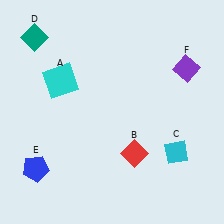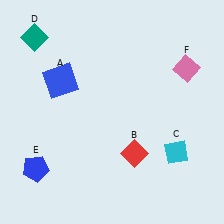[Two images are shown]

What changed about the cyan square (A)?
In Image 1, A is cyan. In Image 2, it changed to blue.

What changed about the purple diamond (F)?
In Image 1, F is purple. In Image 2, it changed to pink.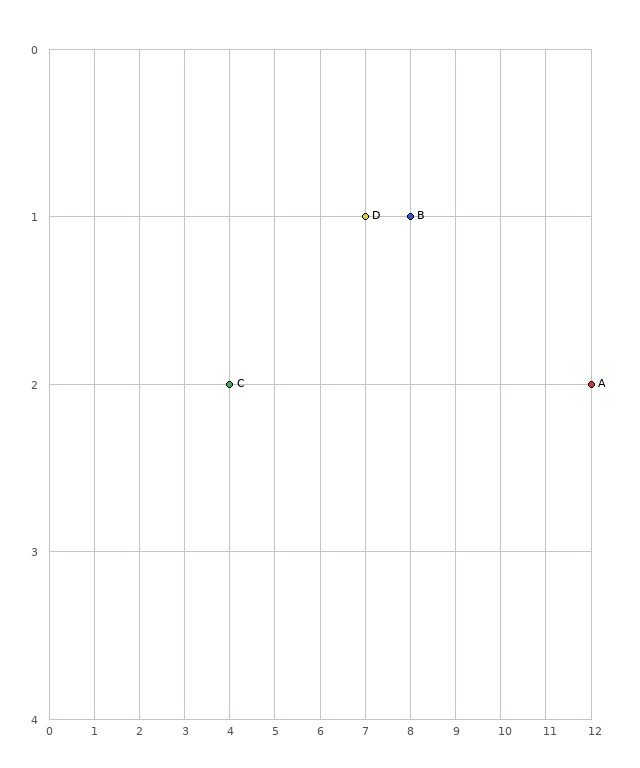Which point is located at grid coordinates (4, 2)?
Point C is at (4, 2).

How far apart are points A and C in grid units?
Points A and C are 8 columns apart.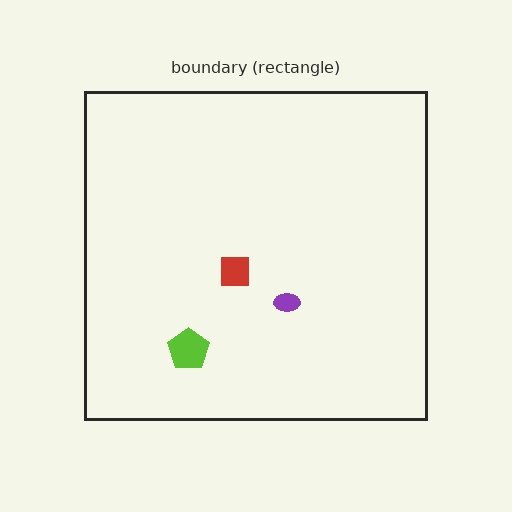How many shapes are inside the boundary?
3 inside, 0 outside.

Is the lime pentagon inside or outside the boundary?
Inside.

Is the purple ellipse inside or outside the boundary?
Inside.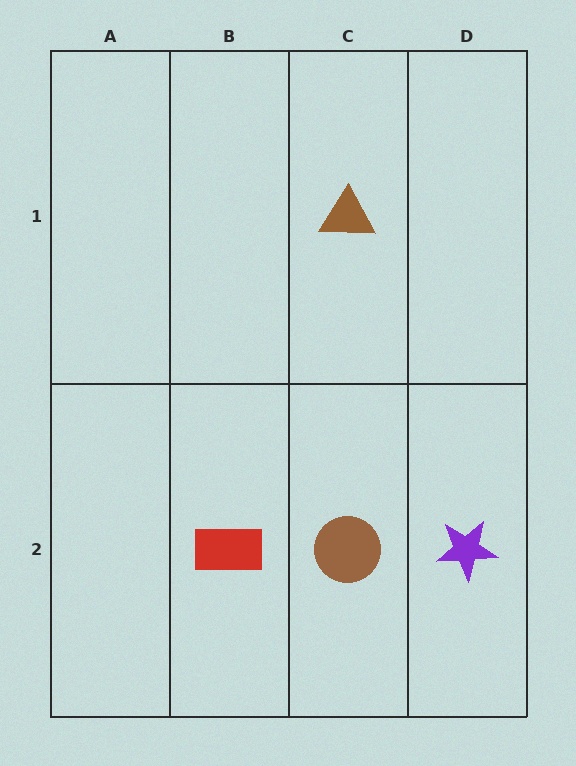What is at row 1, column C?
A brown triangle.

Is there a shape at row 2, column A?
No, that cell is empty.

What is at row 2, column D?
A purple star.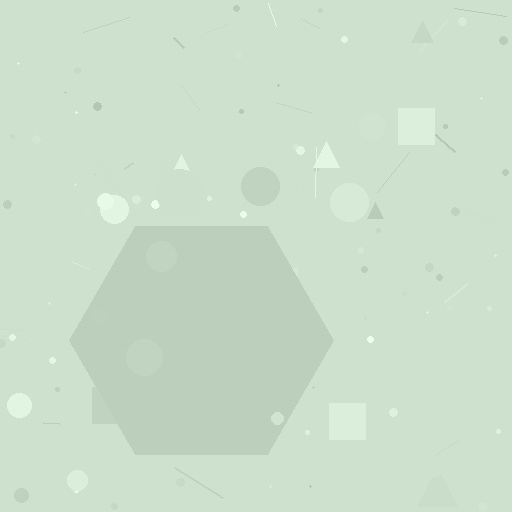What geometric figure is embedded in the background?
A hexagon is embedded in the background.